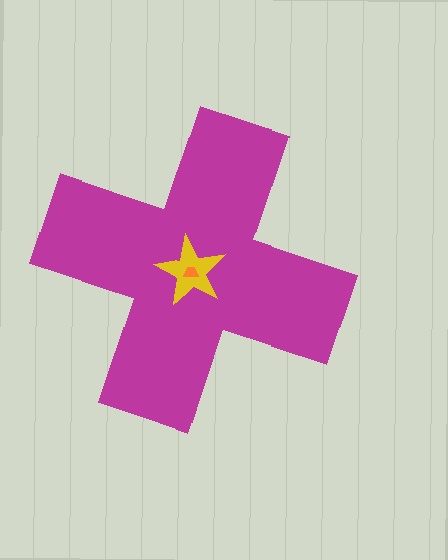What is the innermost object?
The orange trapezoid.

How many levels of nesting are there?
3.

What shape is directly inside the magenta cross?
The yellow star.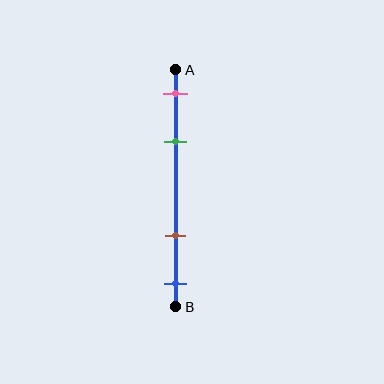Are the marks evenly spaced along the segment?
No, the marks are not evenly spaced.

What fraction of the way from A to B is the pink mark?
The pink mark is approximately 10% (0.1) of the way from A to B.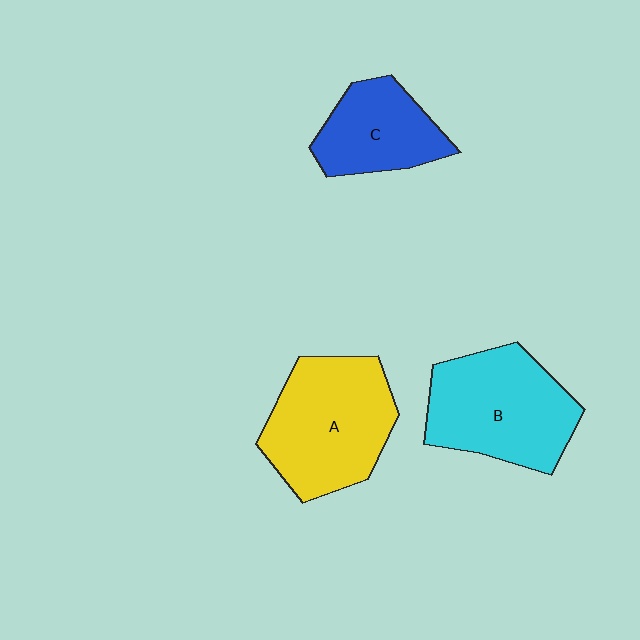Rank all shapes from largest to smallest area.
From largest to smallest: A (yellow), B (cyan), C (blue).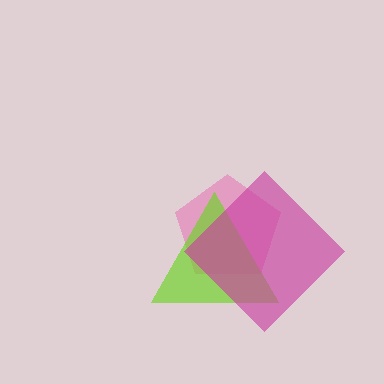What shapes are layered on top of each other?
The layered shapes are: a pink pentagon, a lime triangle, a magenta diamond.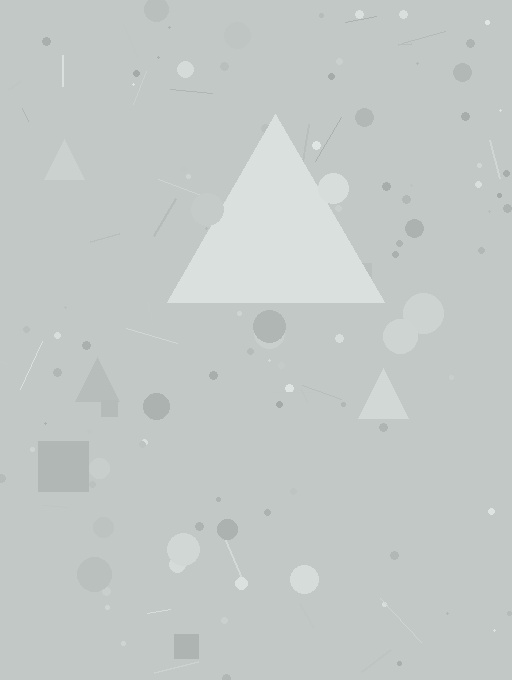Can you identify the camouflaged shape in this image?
The camouflaged shape is a triangle.